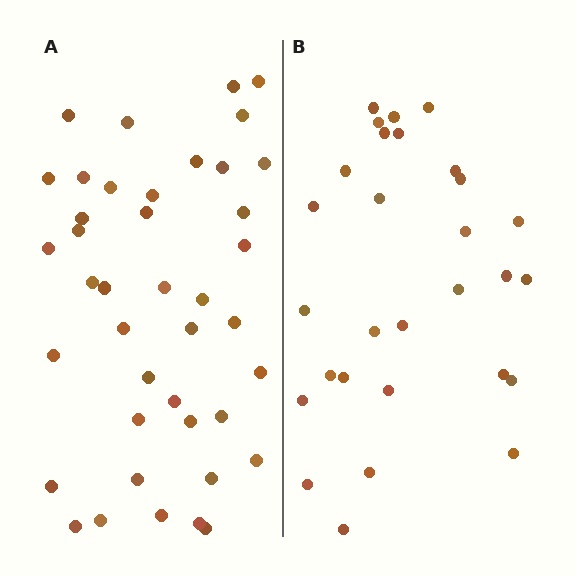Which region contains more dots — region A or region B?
Region A (the left region) has more dots.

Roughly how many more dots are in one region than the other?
Region A has roughly 12 or so more dots than region B.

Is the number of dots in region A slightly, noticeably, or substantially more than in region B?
Region A has noticeably more, but not dramatically so. The ratio is roughly 1.4 to 1.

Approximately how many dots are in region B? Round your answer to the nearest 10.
About 30 dots. (The exact count is 29, which rounds to 30.)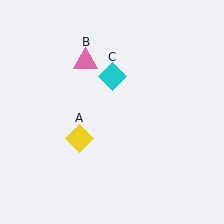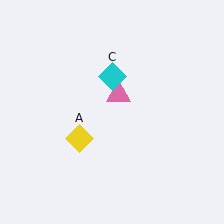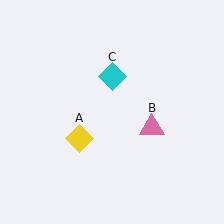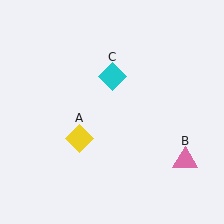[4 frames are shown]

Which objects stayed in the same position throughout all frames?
Yellow diamond (object A) and cyan diamond (object C) remained stationary.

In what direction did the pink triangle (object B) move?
The pink triangle (object B) moved down and to the right.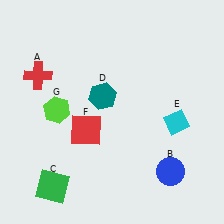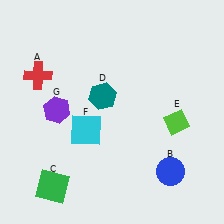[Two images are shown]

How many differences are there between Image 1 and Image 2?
There are 3 differences between the two images.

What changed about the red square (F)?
In Image 1, F is red. In Image 2, it changed to cyan.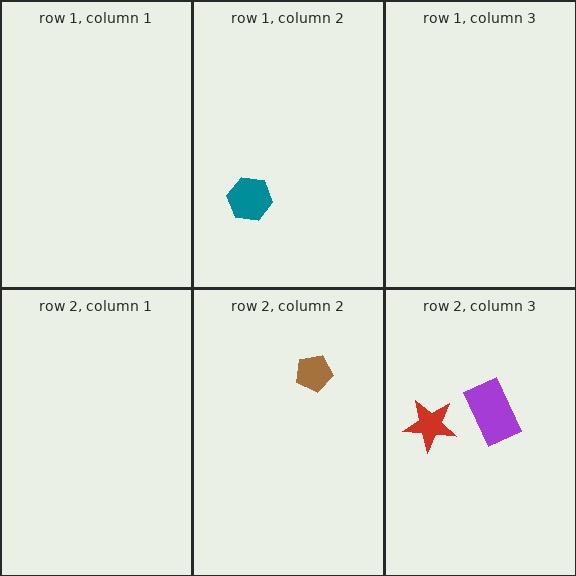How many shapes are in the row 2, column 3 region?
2.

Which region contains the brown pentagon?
The row 2, column 2 region.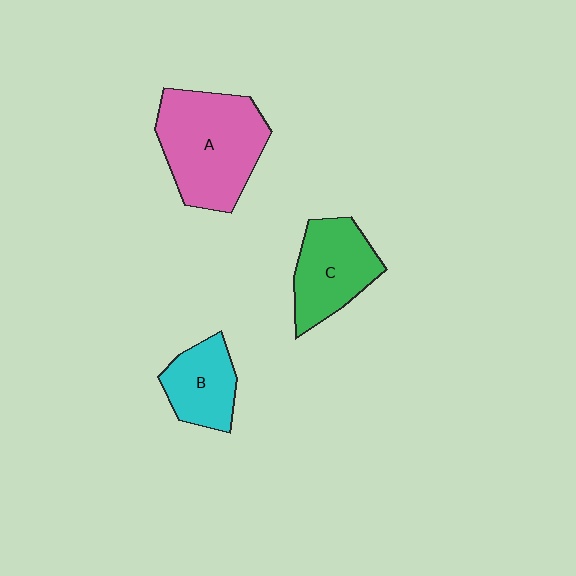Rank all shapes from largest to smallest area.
From largest to smallest: A (pink), C (green), B (cyan).